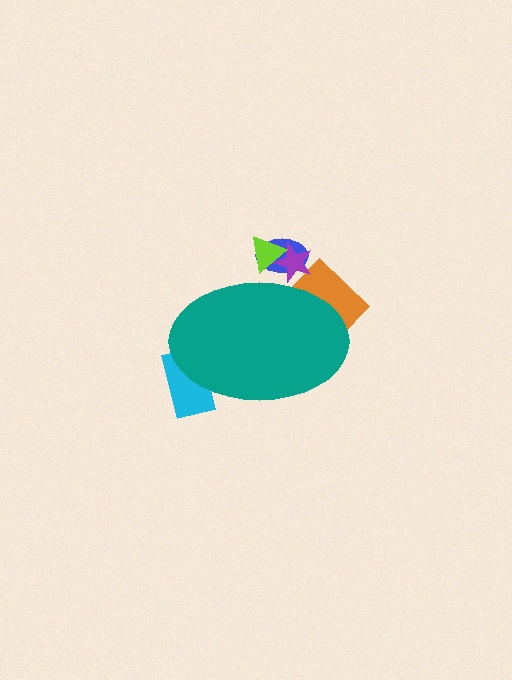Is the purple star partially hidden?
Yes, the purple star is partially hidden behind the teal ellipse.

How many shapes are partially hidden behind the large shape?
5 shapes are partially hidden.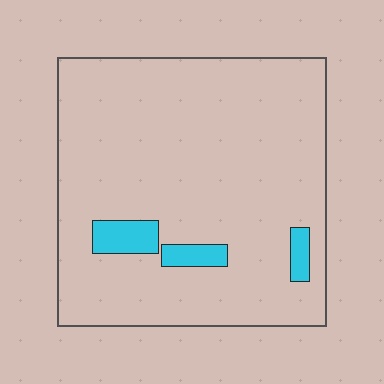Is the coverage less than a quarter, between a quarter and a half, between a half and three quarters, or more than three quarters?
Less than a quarter.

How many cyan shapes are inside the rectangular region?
3.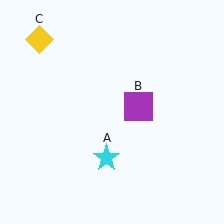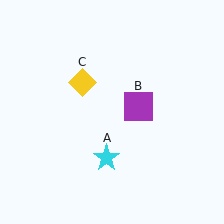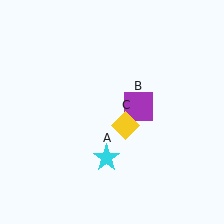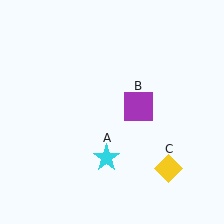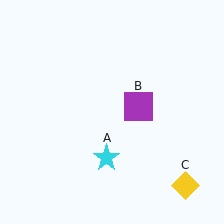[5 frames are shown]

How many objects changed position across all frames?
1 object changed position: yellow diamond (object C).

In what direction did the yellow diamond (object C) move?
The yellow diamond (object C) moved down and to the right.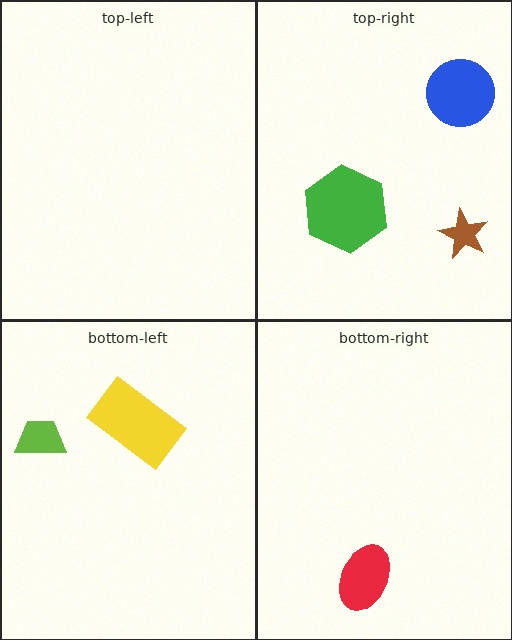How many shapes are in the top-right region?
3.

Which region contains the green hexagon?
The top-right region.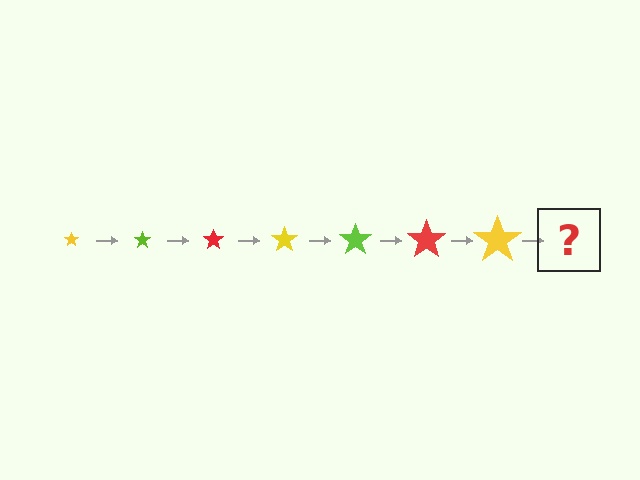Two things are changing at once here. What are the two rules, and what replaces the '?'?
The two rules are that the star grows larger each step and the color cycles through yellow, lime, and red. The '?' should be a lime star, larger than the previous one.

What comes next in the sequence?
The next element should be a lime star, larger than the previous one.